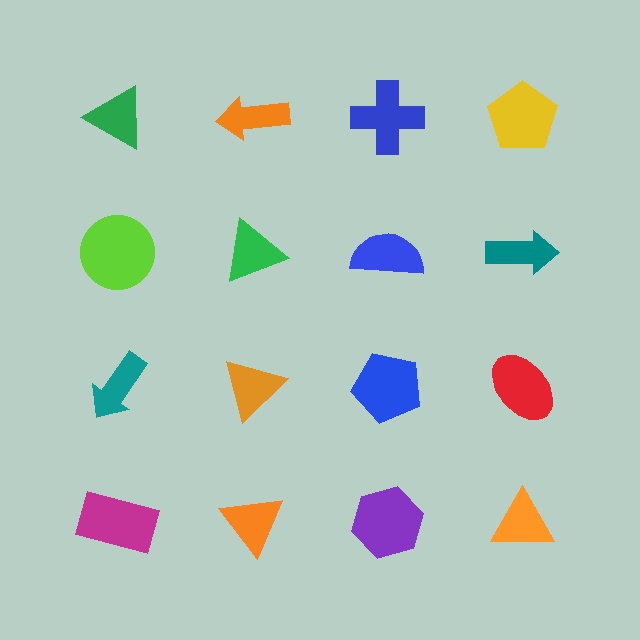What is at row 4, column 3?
A purple hexagon.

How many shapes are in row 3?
4 shapes.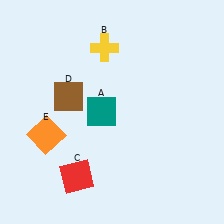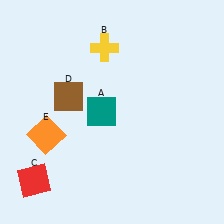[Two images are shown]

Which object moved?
The red square (C) moved left.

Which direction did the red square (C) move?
The red square (C) moved left.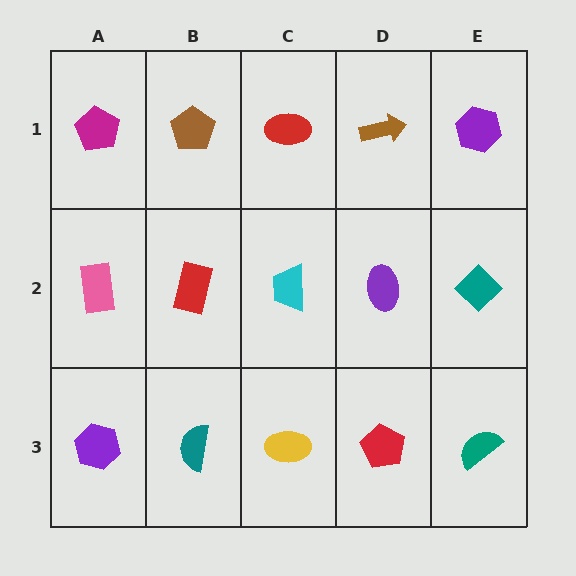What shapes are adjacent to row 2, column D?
A brown arrow (row 1, column D), a red pentagon (row 3, column D), a cyan trapezoid (row 2, column C), a teal diamond (row 2, column E).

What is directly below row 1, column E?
A teal diamond.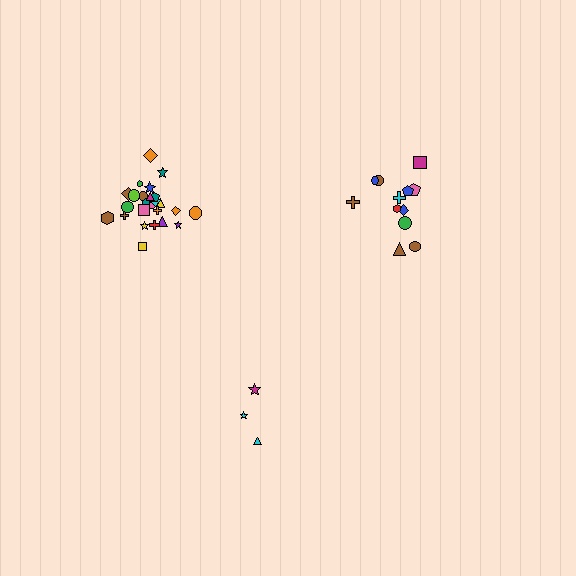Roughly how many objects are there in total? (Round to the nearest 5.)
Roughly 40 objects in total.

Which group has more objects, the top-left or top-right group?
The top-left group.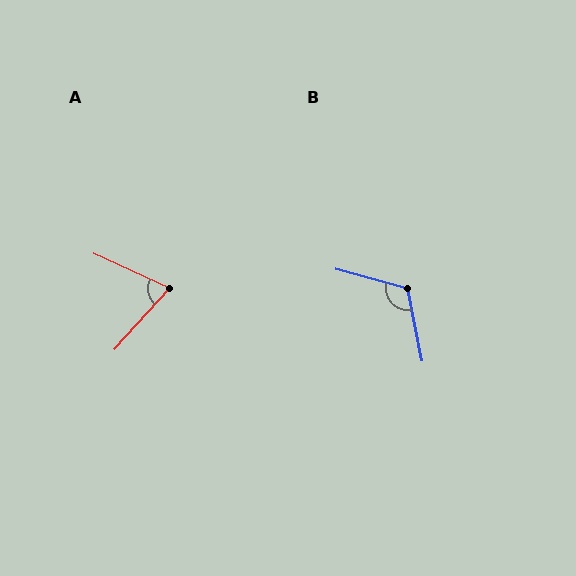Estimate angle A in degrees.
Approximately 72 degrees.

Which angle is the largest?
B, at approximately 117 degrees.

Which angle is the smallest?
A, at approximately 72 degrees.